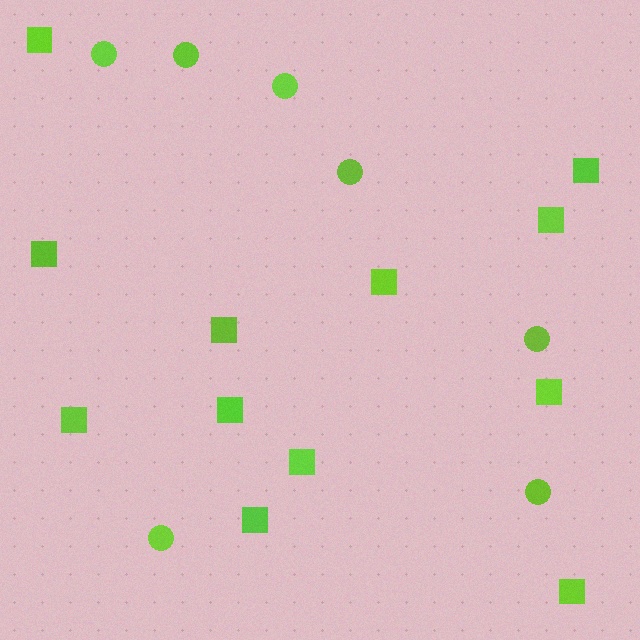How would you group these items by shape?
There are 2 groups: one group of circles (7) and one group of squares (12).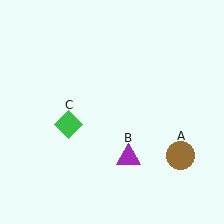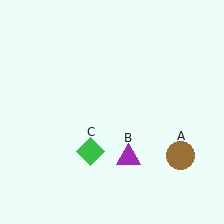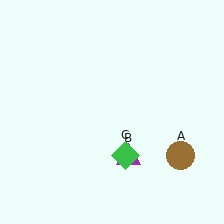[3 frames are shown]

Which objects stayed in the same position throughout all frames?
Brown circle (object A) and purple triangle (object B) remained stationary.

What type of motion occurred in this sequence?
The green diamond (object C) rotated counterclockwise around the center of the scene.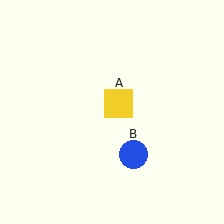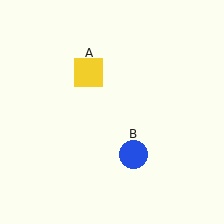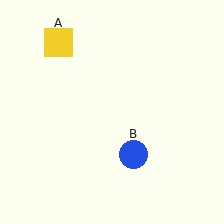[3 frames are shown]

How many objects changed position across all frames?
1 object changed position: yellow square (object A).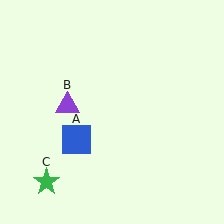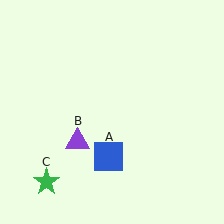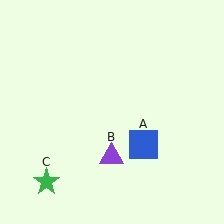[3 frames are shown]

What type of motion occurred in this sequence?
The blue square (object A), purple triangle (object B) rotated counterclockwise around the center of the scene.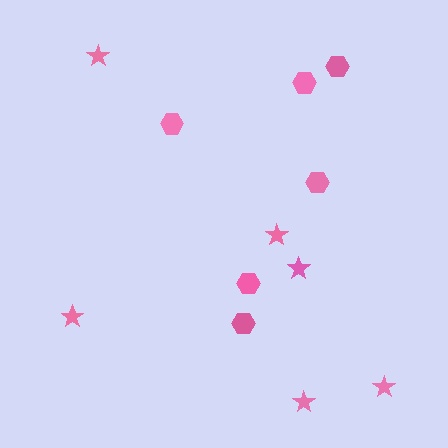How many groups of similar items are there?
There are 2 groups: one group of stars (6) and one group of hexagons (6).